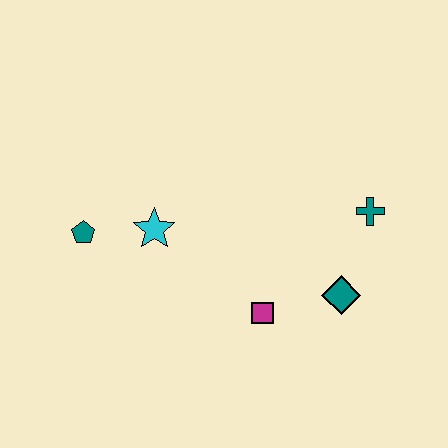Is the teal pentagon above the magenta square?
Yes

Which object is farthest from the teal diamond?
The teal pentagon is farthest from the teal diamond.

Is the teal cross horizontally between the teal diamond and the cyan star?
No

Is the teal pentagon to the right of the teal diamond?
No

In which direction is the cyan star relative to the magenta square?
The cyan star is to the left of the magenta square.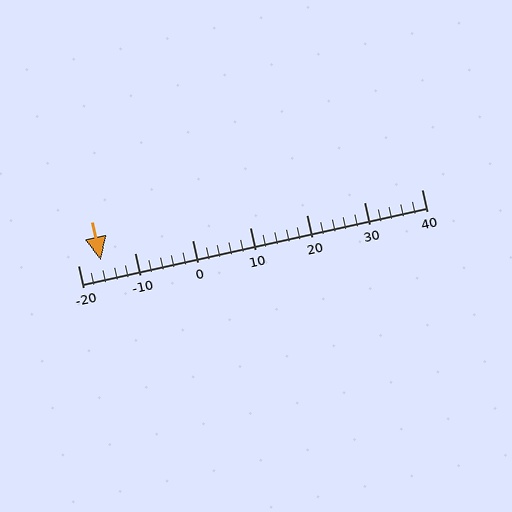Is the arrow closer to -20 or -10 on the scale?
The arrow is closer to -20.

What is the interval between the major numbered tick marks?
The major tick marks are spaced 10 units apart.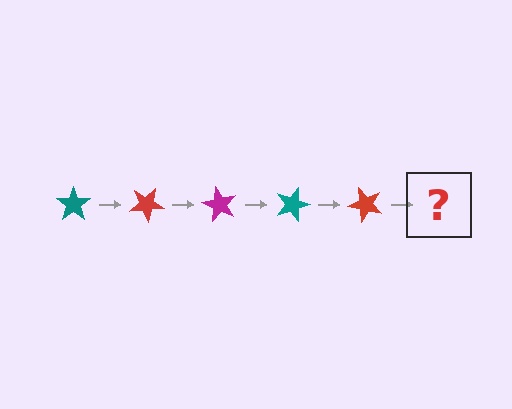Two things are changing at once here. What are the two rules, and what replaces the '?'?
The two rules are that it rotates 30 degrees each step and the color cycles through teal, red, and magenta. The '?' should be a magenta star, rotated 150 degrees from the start.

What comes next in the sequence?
The next element should be a magenta star, rotated 150 degrees from the start.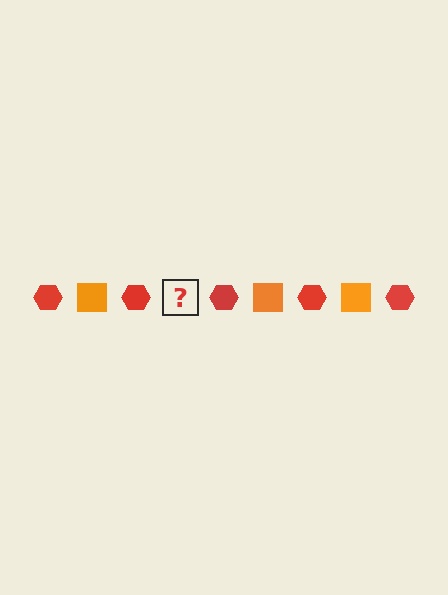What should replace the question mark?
The question mark should be replaced with an orange square.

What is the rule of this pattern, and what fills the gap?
The rule is that the pattern alternates between red hexagon and orange square. The gap should be filled with an orange square.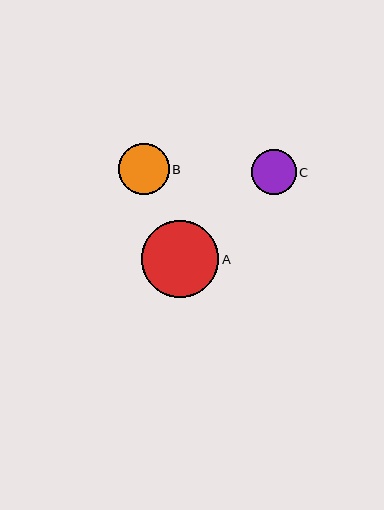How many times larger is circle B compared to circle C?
Circle B is approximately 1.1 times the size of circle C.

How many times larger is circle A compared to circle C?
Circle A is approximately 1.7 times the size of circle C.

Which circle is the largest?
Circle A is the largest with a size of approximately 77 pixels.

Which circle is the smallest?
Circle C is the smallest with a size of approximately 45 pixels.